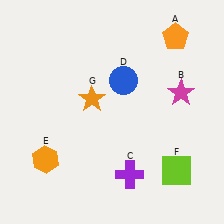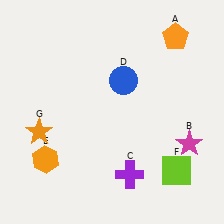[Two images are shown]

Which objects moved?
The objects that moved are: the magenta star (B), the orange star (G).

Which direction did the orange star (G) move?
The orange star (G) moved left.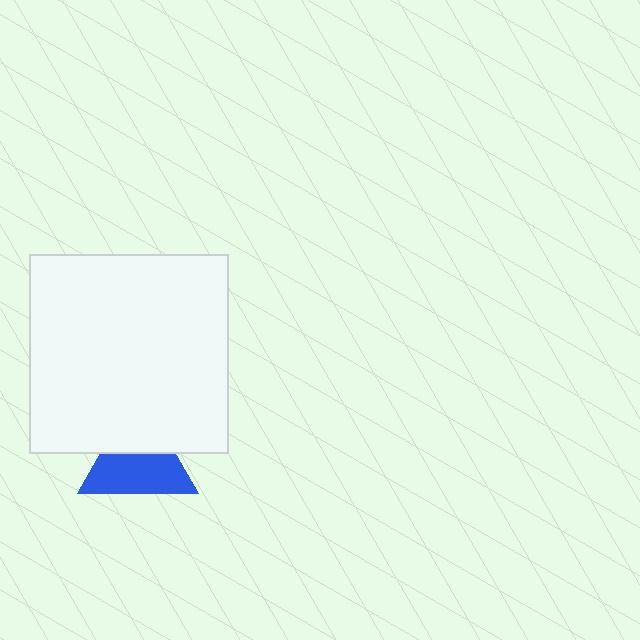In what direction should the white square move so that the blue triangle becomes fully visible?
The white square should move up. That is the shortest direction to clear the overlap and leave the blue triangle fully visible.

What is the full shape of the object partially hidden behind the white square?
The partially hidden object is a blue triangle.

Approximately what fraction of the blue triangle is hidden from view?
Roughly 39% of the blue triangle is hidden behind the white square.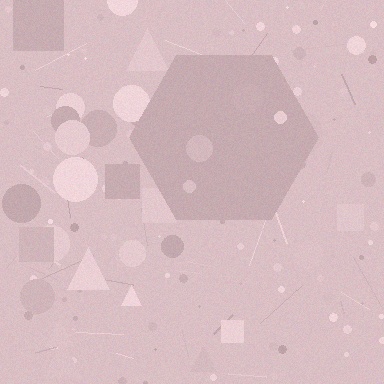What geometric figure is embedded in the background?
A hexagon is embedded in the background.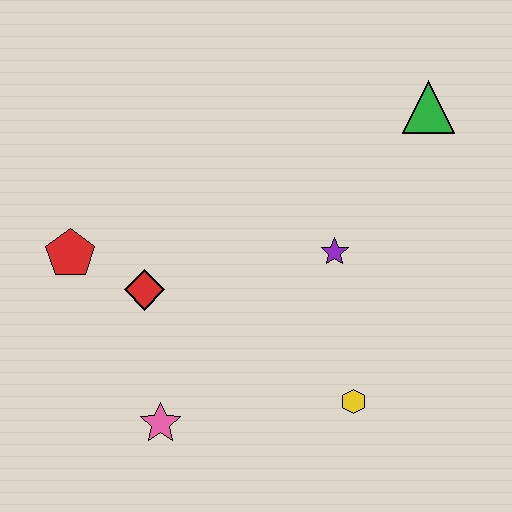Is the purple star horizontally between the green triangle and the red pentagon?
Yes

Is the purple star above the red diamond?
Yes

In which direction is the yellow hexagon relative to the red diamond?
The yellow hexagon is to the right of the red diamond.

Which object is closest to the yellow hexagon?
The purple star is closest to the yellow hexagon.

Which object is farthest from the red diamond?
The green triangle is farthest from the red diamond.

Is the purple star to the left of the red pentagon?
No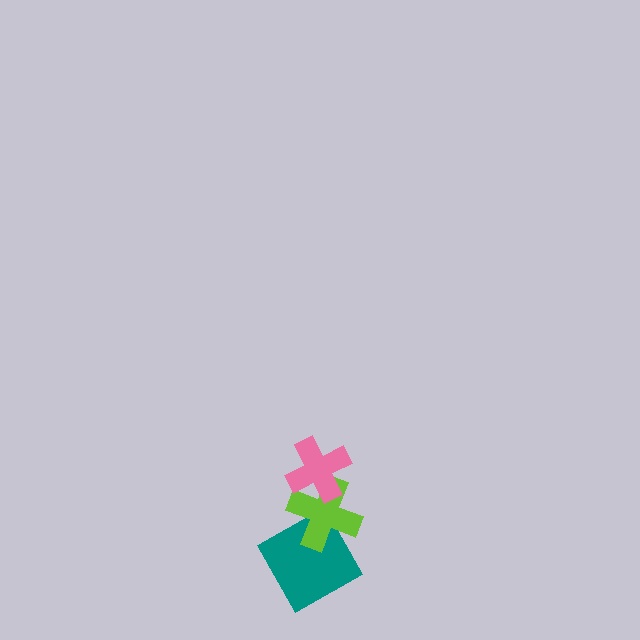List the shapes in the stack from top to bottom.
From top to bottom: the pink cross, the lime cross, the teal square.